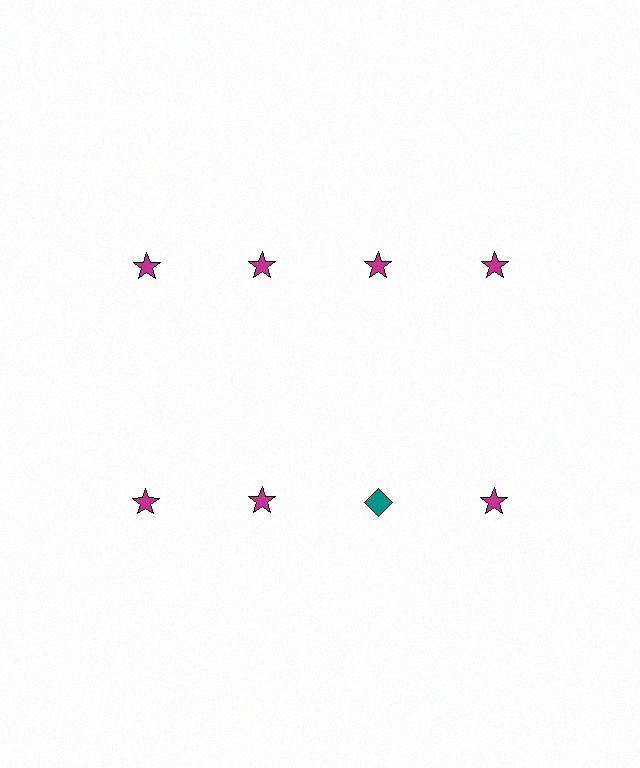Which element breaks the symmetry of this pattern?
The teal diamond in the second row, center column breaks the symmetry. All other shapes are magenta stars.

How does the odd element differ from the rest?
It differs in both color (teal instead of magenta) and shape (diamond instead of star).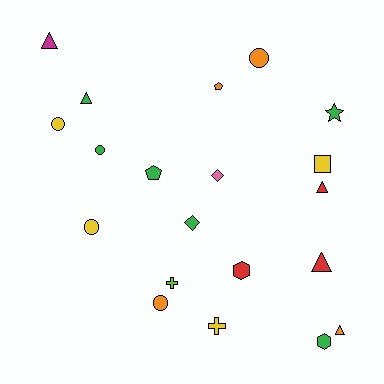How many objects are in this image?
There are 20 objects.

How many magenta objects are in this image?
There is 1 magenta object.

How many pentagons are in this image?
There are 2 pentagons.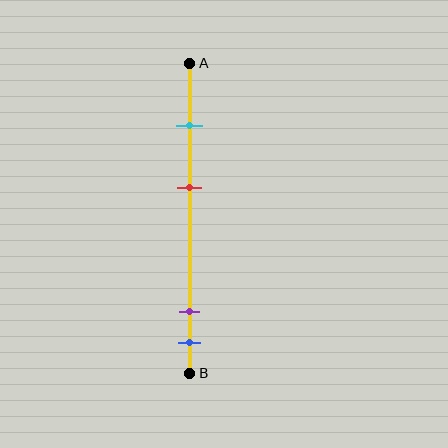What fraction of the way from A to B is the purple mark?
The purple mark is approximately 80% (0.8) of the way from A to B.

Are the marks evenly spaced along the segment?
No, the marks are not evenly spaced.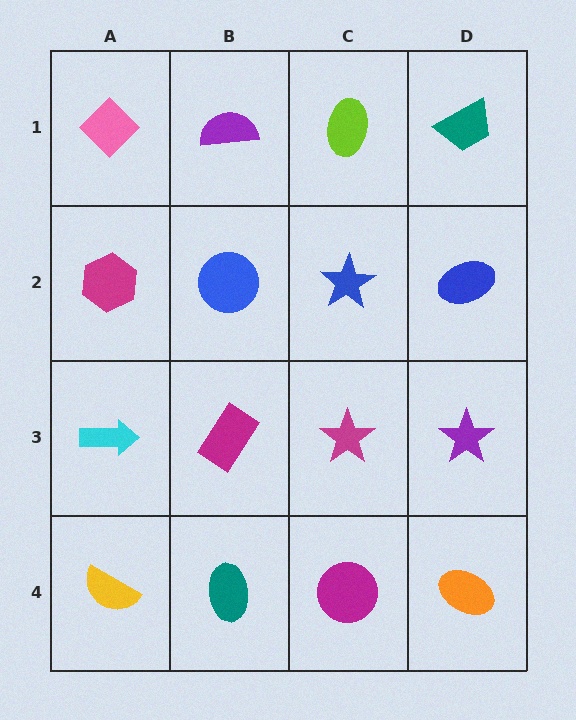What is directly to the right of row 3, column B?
A magenta star.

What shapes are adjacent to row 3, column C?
A blue star (row 2, column C), a magenta circle (row 4, column C), a magenta rectangle (row 3, column B), a purple star (row 3, column D).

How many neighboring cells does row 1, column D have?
2.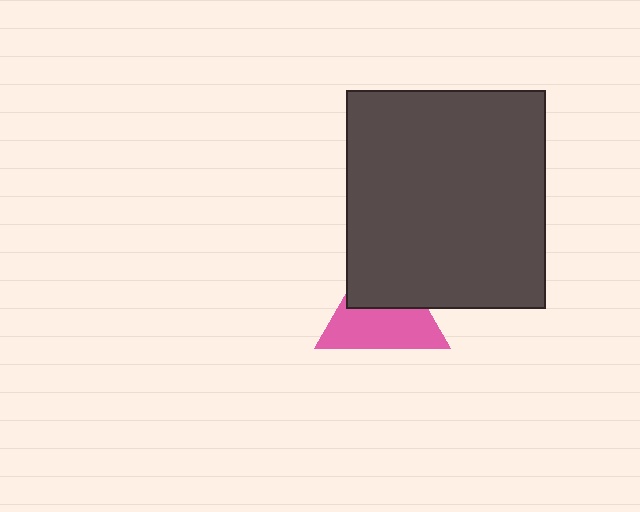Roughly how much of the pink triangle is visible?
About half of it is visible (roughly 56%).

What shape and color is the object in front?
The object in front is a dark gray rectangle.